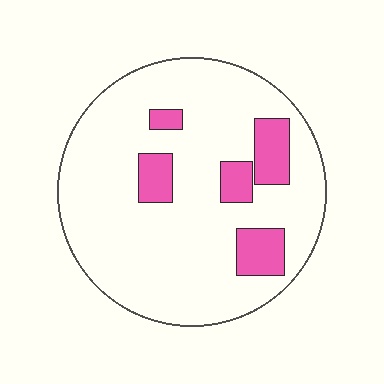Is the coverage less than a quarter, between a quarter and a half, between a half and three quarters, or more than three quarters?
Less than a quarter.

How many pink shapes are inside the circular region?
5.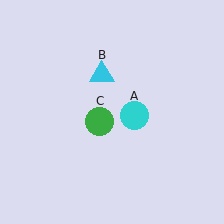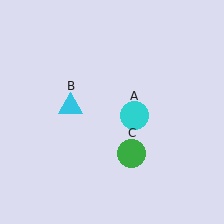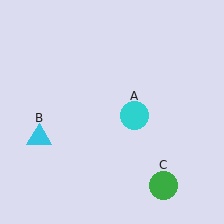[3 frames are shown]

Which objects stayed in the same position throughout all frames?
Cyan circle (object A) remained stationary.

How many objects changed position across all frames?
2 objects changed position: cyan triangle (object B), green circle (object C).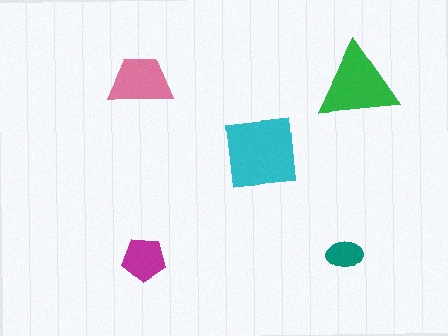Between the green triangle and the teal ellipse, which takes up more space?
The green triangle.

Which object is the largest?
The cyan square.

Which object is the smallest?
The teal ellipse.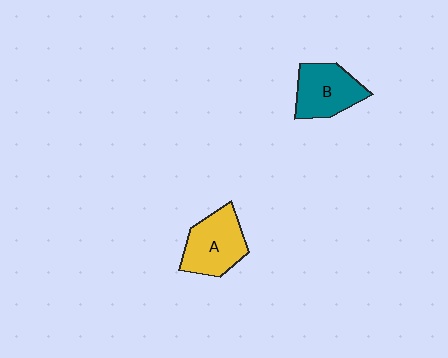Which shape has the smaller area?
Shape B (teal).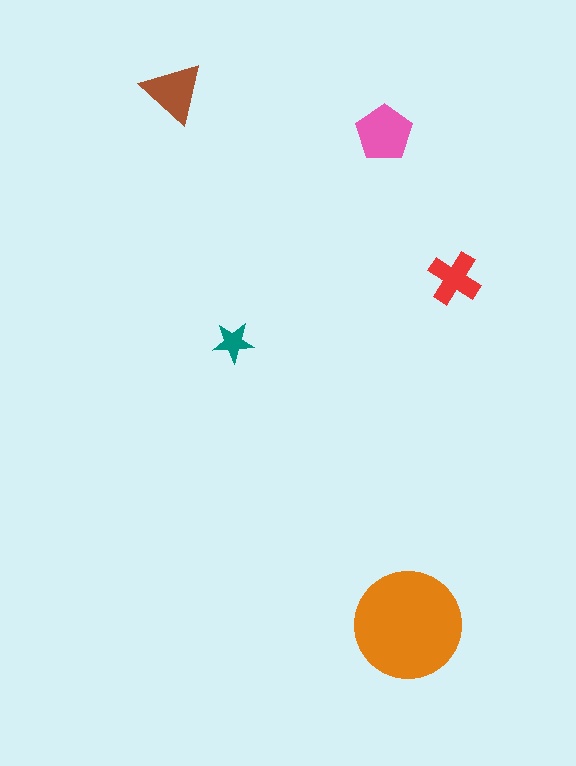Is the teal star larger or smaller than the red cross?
Smaller.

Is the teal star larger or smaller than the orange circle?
Smaller.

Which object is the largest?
The orange circle.